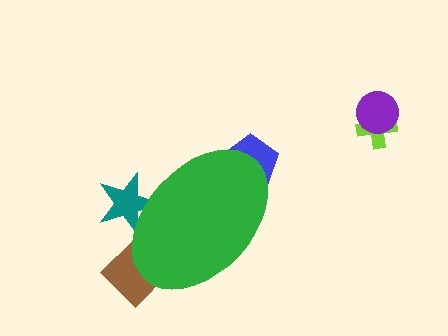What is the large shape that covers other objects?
A green ellipse.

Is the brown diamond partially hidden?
Yes, the brown diamond is partially hidden behind the green ellipse.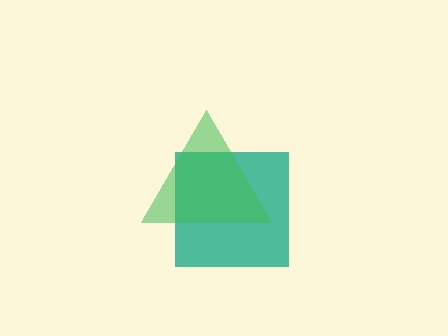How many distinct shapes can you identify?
There are 2 distinct shapes: a teal square, a green triangle.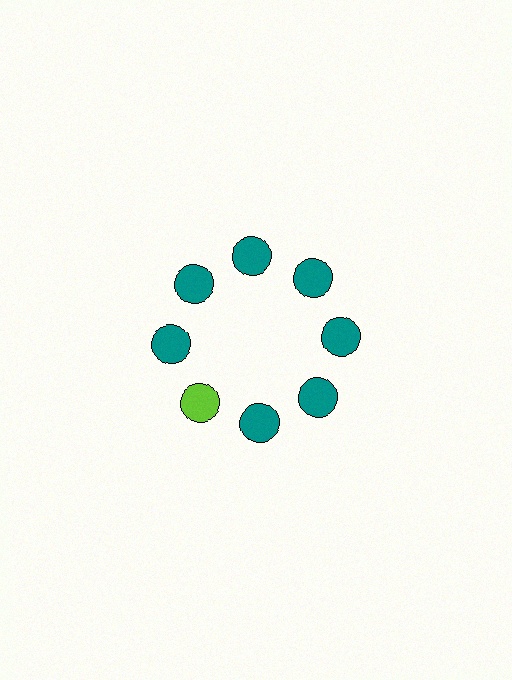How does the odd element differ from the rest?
It has a different color: lime instead of teal.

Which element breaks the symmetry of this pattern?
The lime circle at roughly the 8 o'clock position breaks the symmetry. All other shapes are teal circles.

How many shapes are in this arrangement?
There are 8 shapes arranged in a ring pattern.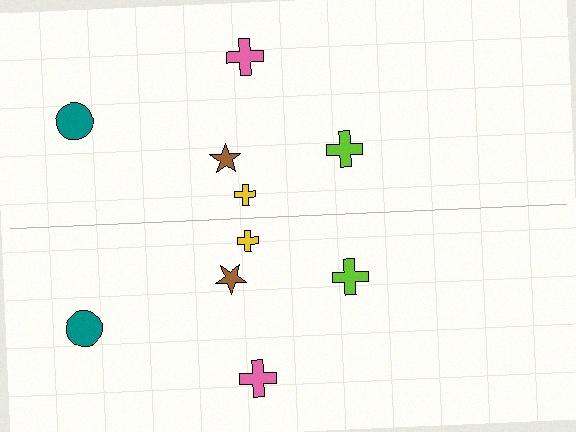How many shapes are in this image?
There are 10 shapes in this image.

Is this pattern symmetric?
Yes, this pattern has bilateral (reflection) symmetry.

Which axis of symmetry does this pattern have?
The pattern has a horizontal axis of symmetry running through the center of the image.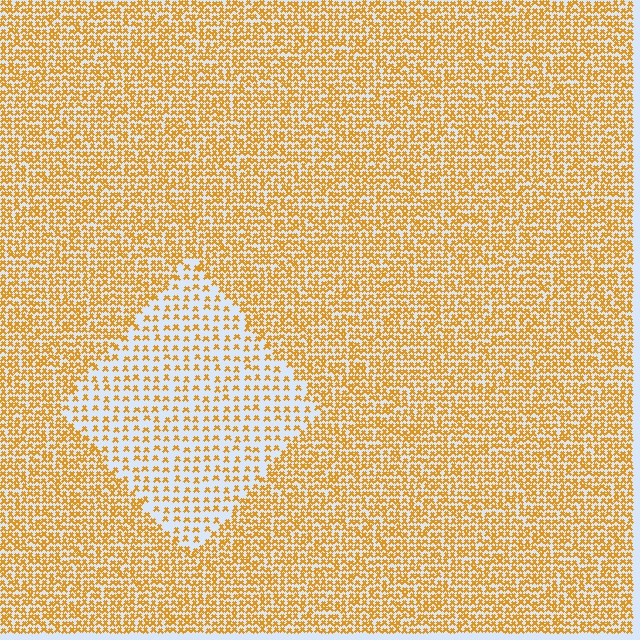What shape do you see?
I see a diamond.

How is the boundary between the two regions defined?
The boundary is defined by a change in element density (approximately 2.2x ratio). All elements are the same color, size, and shape.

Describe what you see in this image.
The image contains small orange elements arranged at two different densities. A diamond-shaped region is visible where the elements are less densely packed than the surrounding area.